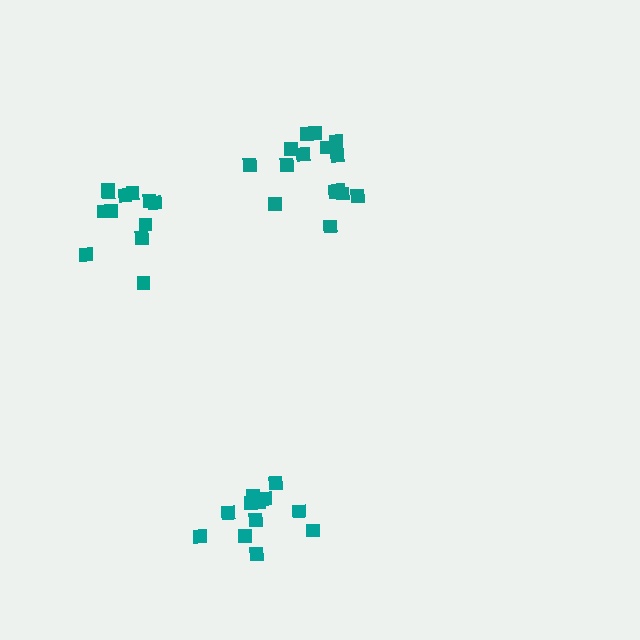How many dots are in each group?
Group 1: 15 dots, Group 2: 12 dots, Group 3: 12 dots (39 total).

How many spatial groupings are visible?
There are 3 spatial groupings.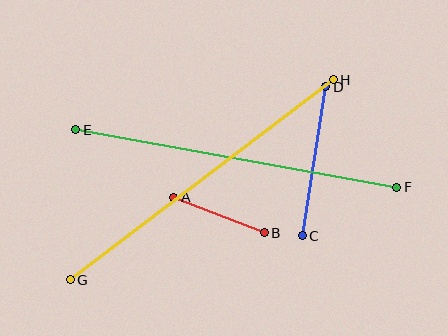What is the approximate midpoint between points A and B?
The midpoint is at approximately (219, 215) pixels.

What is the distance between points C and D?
The distance is approximately 151 pixels.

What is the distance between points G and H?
The distance is approximately 330 pixels.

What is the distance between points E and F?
The distance is approximately 326 pixels.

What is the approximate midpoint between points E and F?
The midpoint is at approximately (236, 158) pixels.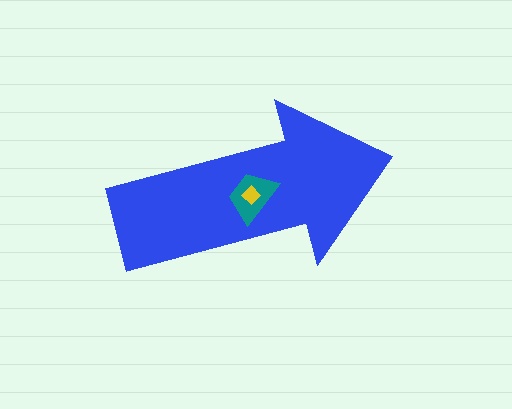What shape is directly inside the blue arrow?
The teal trapezoid.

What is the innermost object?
The yellow diamond.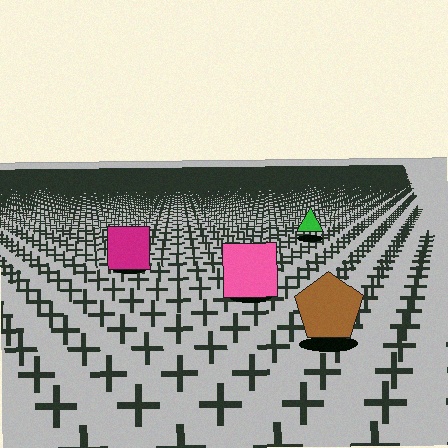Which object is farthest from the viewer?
The green triangle is farthest from the viewer. It appears smaller and the ground texture around it is denser.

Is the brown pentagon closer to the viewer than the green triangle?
Yes. The brown pentagon is closer — you can tell from the texture gradient: the ground texture is coarser near it.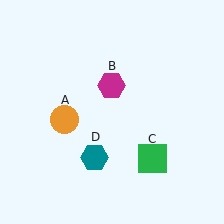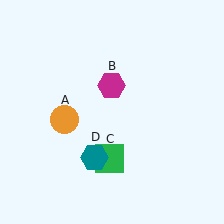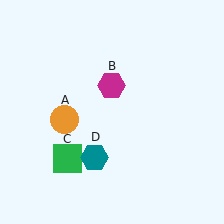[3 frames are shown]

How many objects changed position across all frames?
1 object changed position: green square (object C).